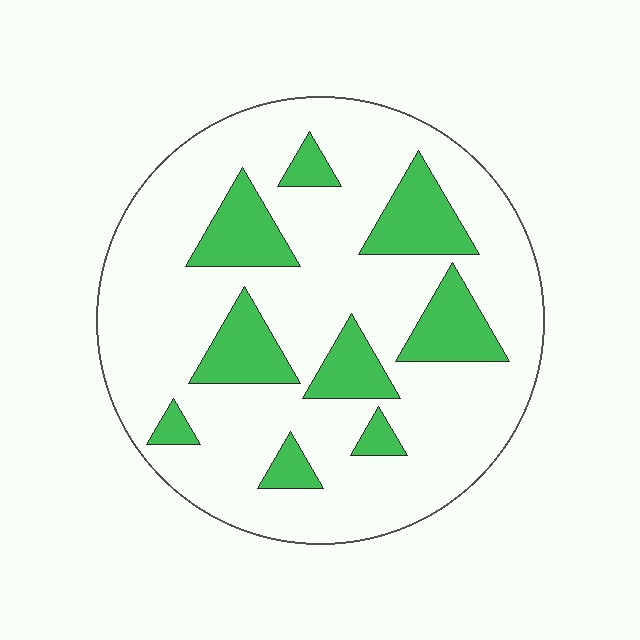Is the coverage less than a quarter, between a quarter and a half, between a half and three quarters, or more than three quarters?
Less than a quarter.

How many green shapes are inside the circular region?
9.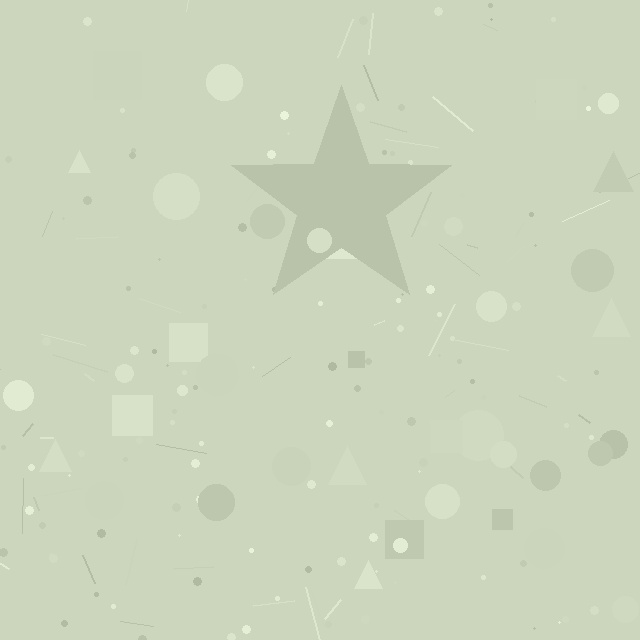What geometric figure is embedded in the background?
A star is embedded in the background.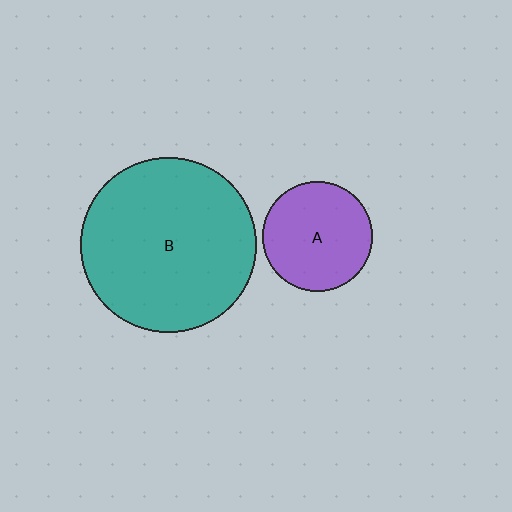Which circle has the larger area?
Circle B (teal).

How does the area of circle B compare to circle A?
Approximately 2.5 times.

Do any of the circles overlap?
No, none of the circles overlap.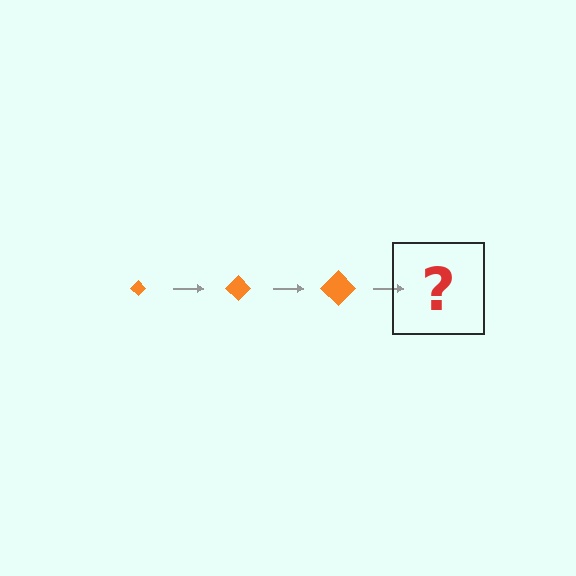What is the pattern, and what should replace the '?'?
The pattern is that the diamond gets progressively larger each step. The '?' should be an orange diamond, larger than the previous one.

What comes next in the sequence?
The next element should be an orange diamond, larger than the previous one.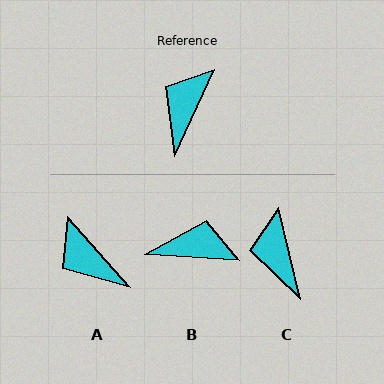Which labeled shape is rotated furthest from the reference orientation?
B, about 69 degrees away.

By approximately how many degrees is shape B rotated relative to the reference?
Approximately 69 degrees clockwise.